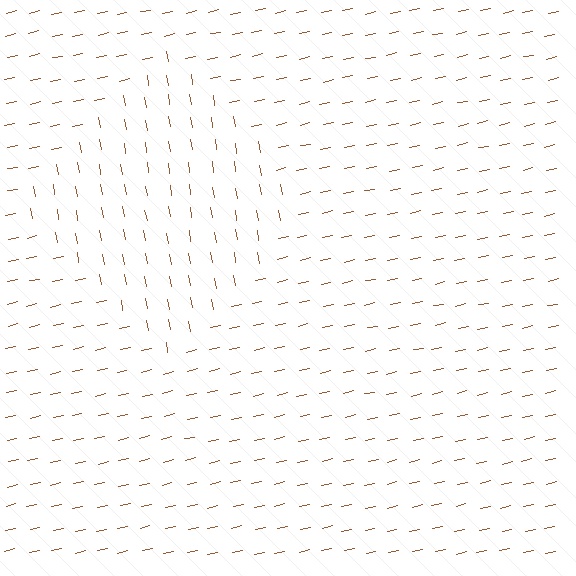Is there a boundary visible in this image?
Yes, there is a texture boundary formed by a change in line orientation.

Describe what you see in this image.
The image is filled with small brown line segments. A diamond region in the image has lines oriented differently from the surrounding lines, creating a visible texture boundary.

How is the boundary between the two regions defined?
The boundary is defined purely by a change in line orientation (approximately 87 degrees difference). All lines are the same color and thickness.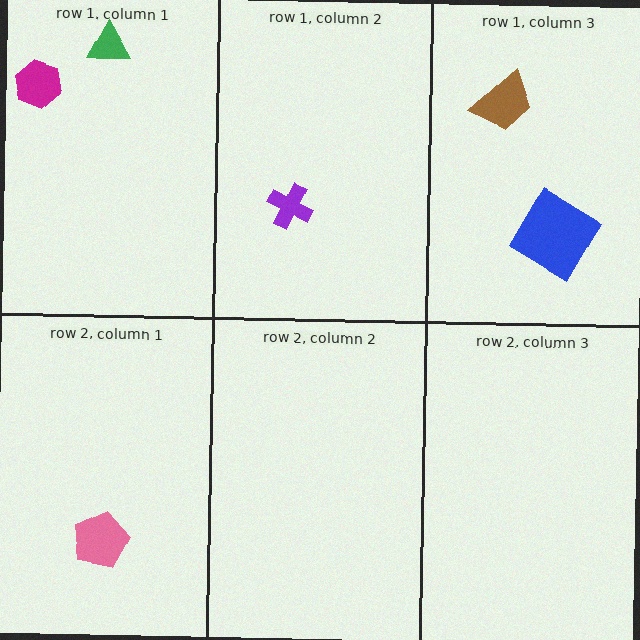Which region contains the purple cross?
The row 1, column 2 region.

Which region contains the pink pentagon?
The row 2, column 1 region.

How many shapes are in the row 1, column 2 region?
1.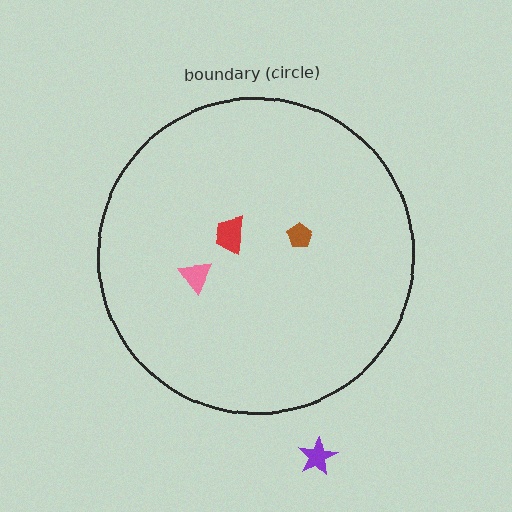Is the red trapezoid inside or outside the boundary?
Inside.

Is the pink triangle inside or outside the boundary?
Inside.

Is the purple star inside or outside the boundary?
Outside.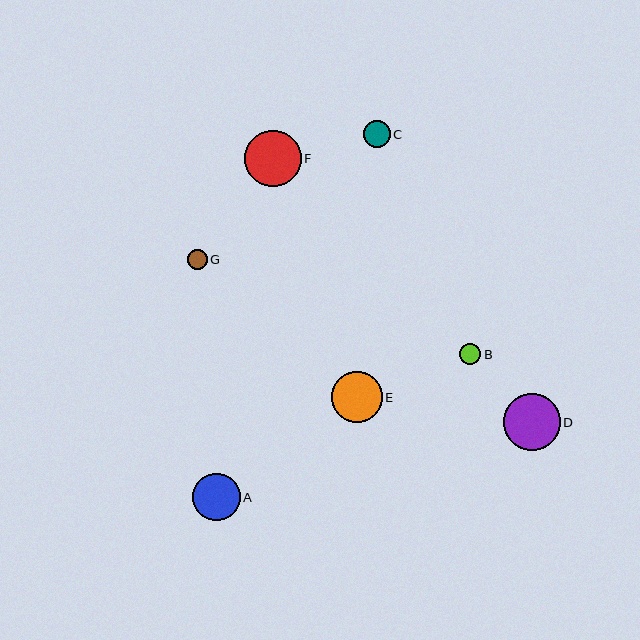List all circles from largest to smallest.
From largest to smallest: D, F, E, A, C, B, G.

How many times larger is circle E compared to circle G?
Circle E is approximately 2.5 times the size of circle G.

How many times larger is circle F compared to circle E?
Circle F is approximately 1.1 times the size of circle E.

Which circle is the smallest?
Circle G is the smallest with a size of approximately 20 pixels.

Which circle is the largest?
Circle D is the largest with a size of approximately 57 pixels.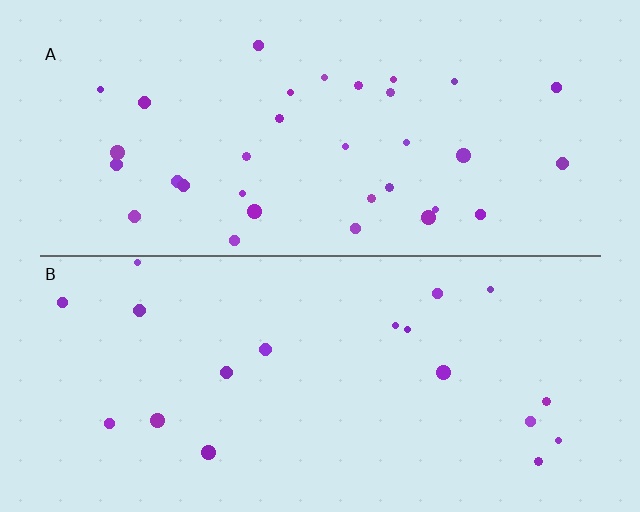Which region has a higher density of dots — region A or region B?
A (the top).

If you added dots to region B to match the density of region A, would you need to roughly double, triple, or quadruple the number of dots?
Approximately double.